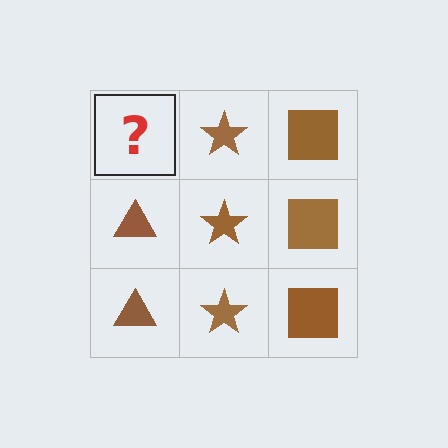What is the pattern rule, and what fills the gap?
The rule is that each column has a consistent shape. The gap should be filled with a brown triangle.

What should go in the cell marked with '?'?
The missing cell should contain a brown triangle.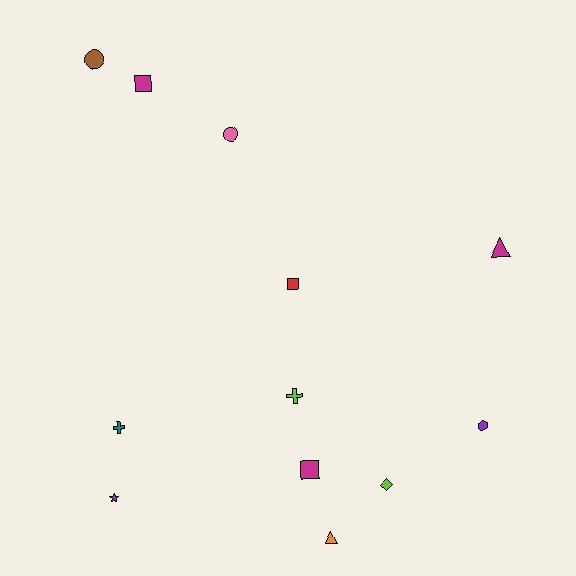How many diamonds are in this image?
There is 1 diamond.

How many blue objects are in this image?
There are no blue objects.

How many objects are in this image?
There are 12 objects.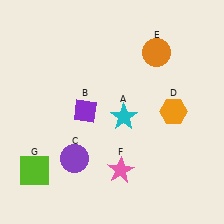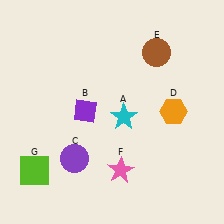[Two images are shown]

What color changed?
The circle (E) changed from orange in Image 1 to brown in Image 2.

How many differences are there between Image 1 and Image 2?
There is 1 difference between the two images.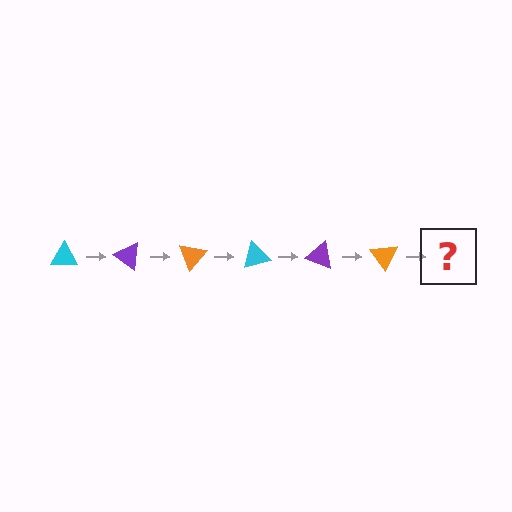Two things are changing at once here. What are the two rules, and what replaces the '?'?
The two rules are that it rotates 35 degrees each step and the color cycles through cyan, purple, and orange. The '?' should be a cyan triangle, rotated 210 degrees from the start.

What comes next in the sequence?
The next element should be a cyan triangle, rotated 210 degrees from the start.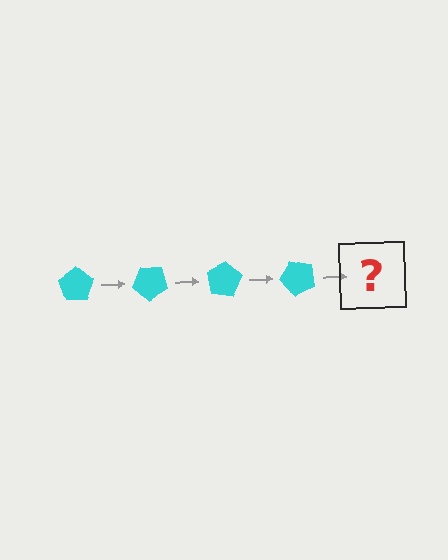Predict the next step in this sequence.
The next step is a cyan pentagon rotated 160 degrees.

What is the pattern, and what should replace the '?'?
The pattern is that the pentagon rotates 40 degrees each step. The '?' should be a cyan pentagon rotated 160 degrees.